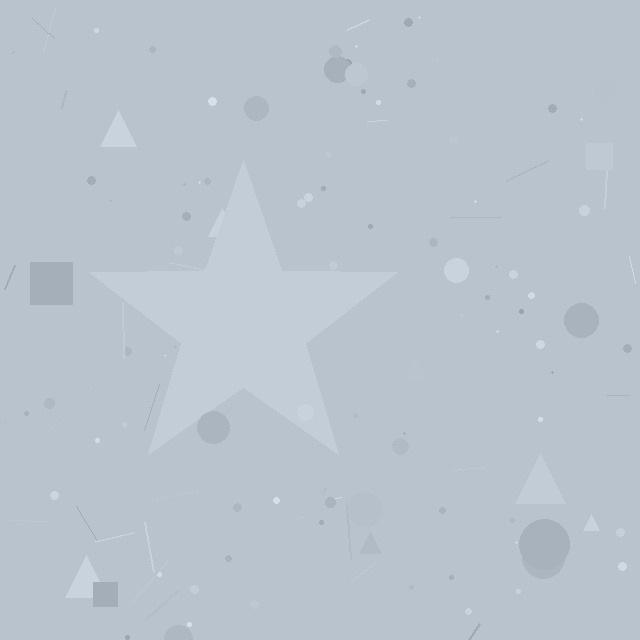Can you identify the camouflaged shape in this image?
The camouflaged shape is a star.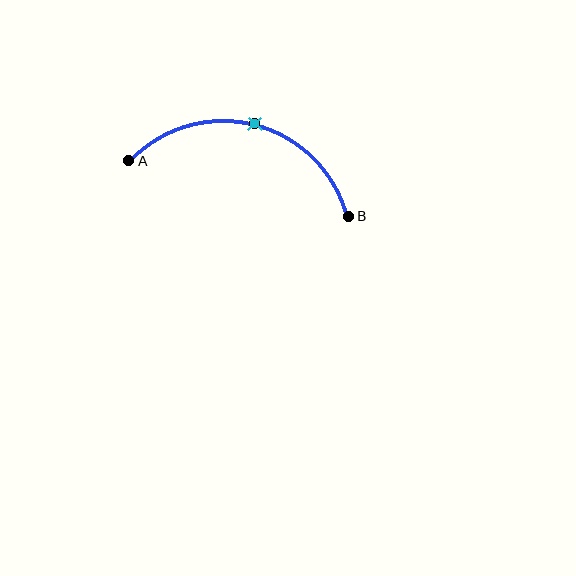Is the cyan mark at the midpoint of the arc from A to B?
Yes. The cyan mark lies on the arc at equal arc-length from both A and B — it is the arc midpoint.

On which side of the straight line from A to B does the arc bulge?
The arc bulges above the straight line connecting A and B.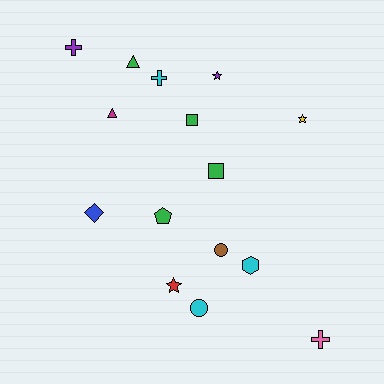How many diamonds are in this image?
There is 1 diamond.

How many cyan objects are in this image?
There are 3 cyan objects.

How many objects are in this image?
There are 15 objects.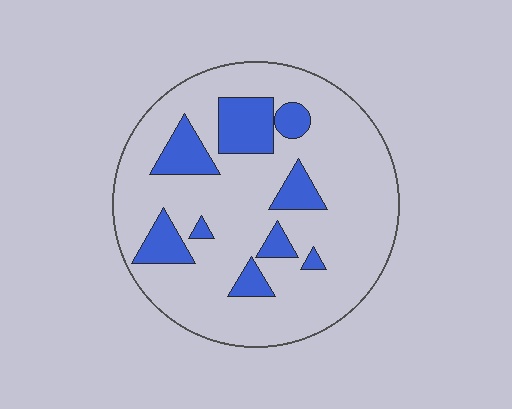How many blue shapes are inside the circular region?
9.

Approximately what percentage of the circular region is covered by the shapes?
Approximately 20%.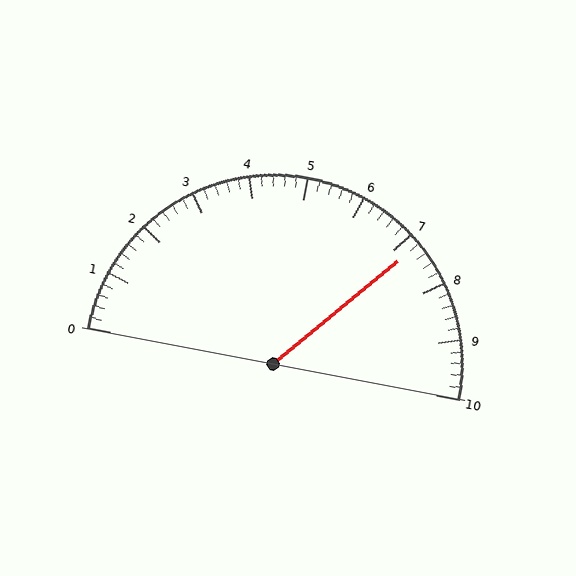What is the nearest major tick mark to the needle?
The nearest major tick mark is 7.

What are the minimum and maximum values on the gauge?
The gauge ranges from 0 to 10.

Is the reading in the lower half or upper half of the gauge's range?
The reading is in the upper half of the range (0 to 10).